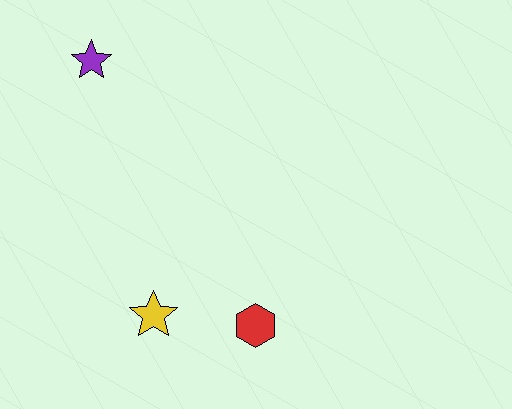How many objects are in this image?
There are 3 objects.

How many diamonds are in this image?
There are no diamonds.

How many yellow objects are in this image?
There is 1 yellow object.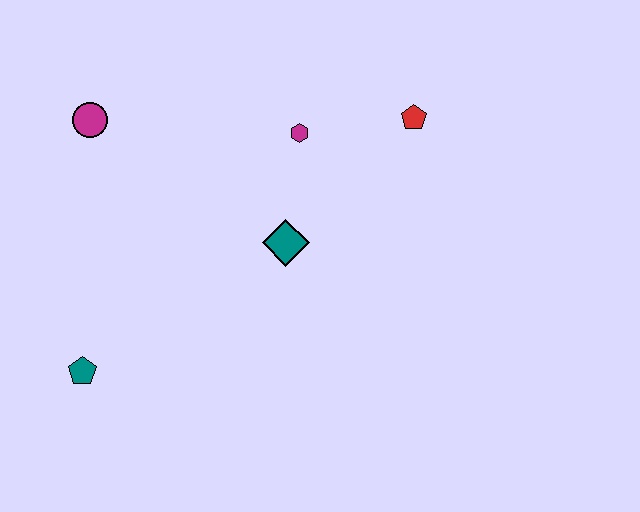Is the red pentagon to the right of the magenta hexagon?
Yes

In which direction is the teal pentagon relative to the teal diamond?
The teal pentagon is to the left of the teal diamond.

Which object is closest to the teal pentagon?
The teal diamond is closest to the teal pentagon.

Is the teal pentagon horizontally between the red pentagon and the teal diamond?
No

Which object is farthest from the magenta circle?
The red pentagon is farthest from the magenta circle.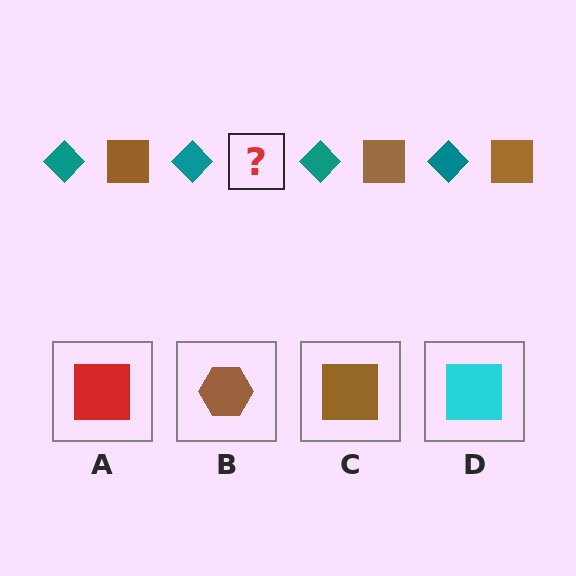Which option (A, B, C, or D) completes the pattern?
C.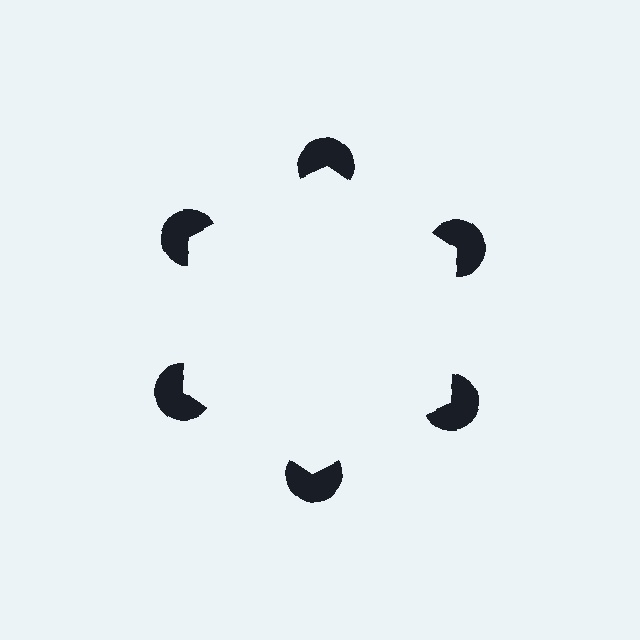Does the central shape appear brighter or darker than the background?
It typically appears slightly brighter than the background, even though no actual brightness change is drawn.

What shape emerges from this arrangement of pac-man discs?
An illusory hexagon — its edges are inferred from the aligned wedge cuts in the pac-man discs, not physically drawn.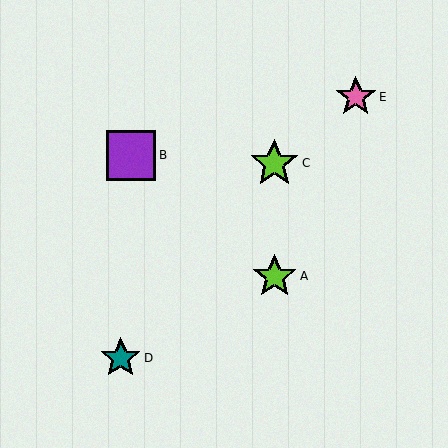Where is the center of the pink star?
The center of the pink star is at (356, 97).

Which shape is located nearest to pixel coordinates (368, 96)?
The pink star (labeled E) at (356, 97) is nearest to that location.